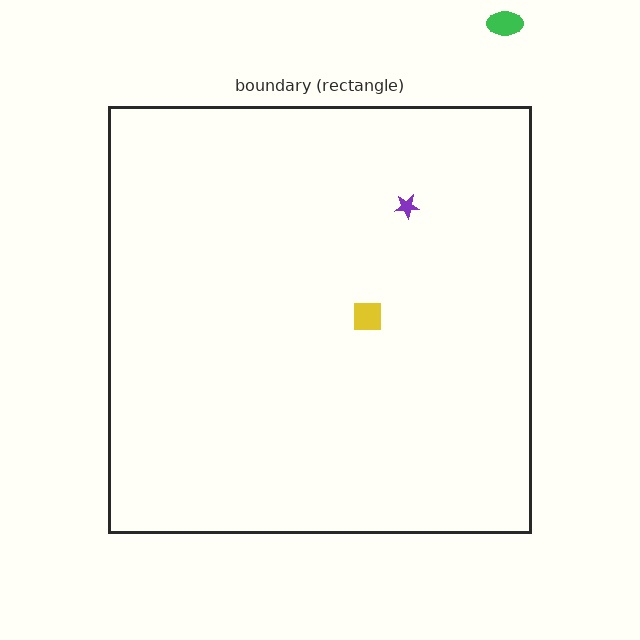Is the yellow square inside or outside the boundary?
Inside.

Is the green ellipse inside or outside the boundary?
Outside.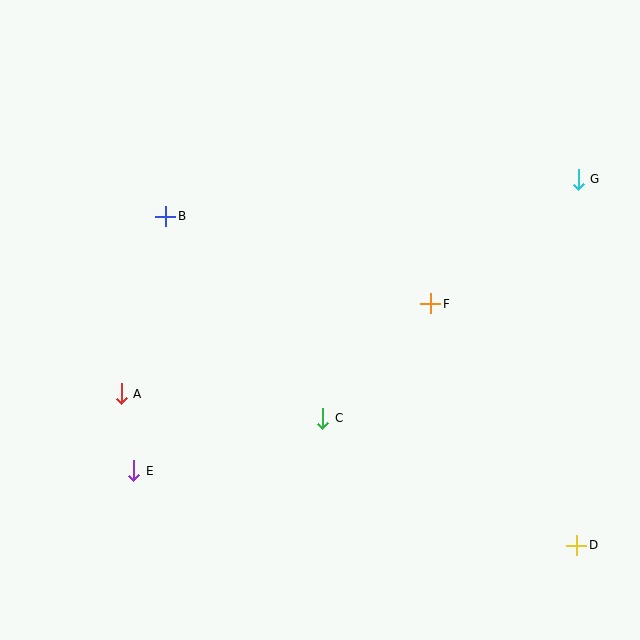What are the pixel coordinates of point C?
Point C is at (323, 418).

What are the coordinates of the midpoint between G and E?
The midpoint between G and E is at (356, 325).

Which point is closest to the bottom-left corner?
Point E is closest to the bottom-left corner.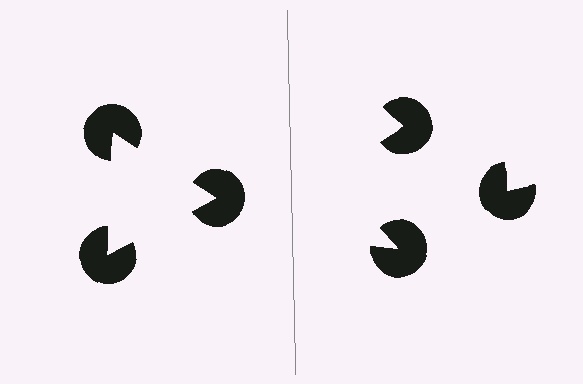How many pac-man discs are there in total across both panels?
6 — 3 on each side.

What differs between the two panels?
The pac-man discs are positioned identically on both sides; only the wedge orientations differ. On the left they align to a triangle; on the right they are misaligned.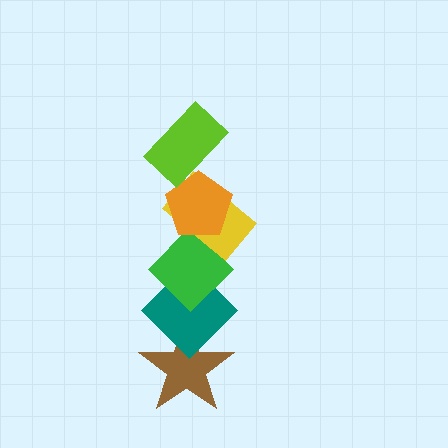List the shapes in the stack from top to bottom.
From top to bottom: the lime rectangle, the orange pentagon, the yellow rectangle, the green diamond, the teal diamond, the brown star.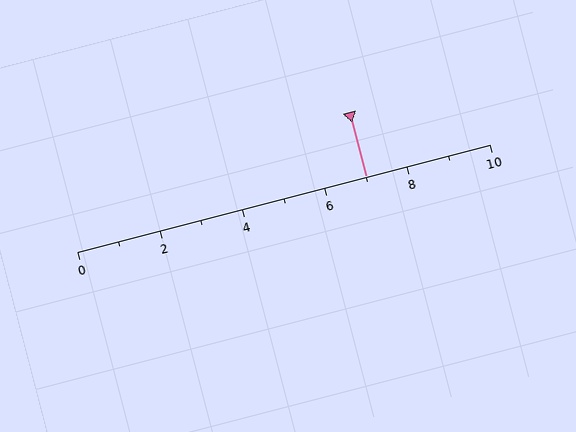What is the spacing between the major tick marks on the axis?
The major ticks are spaced 2 apart.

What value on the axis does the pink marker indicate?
The marker indicates approximately 7.